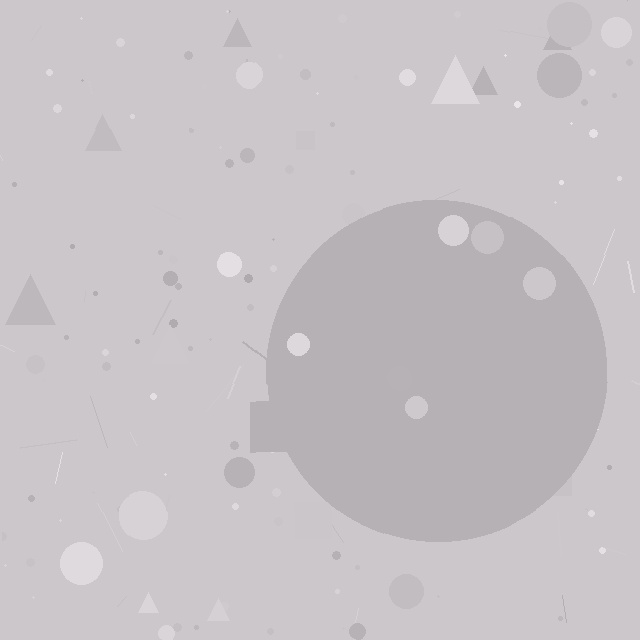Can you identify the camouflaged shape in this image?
The camouflaged shape is a circle.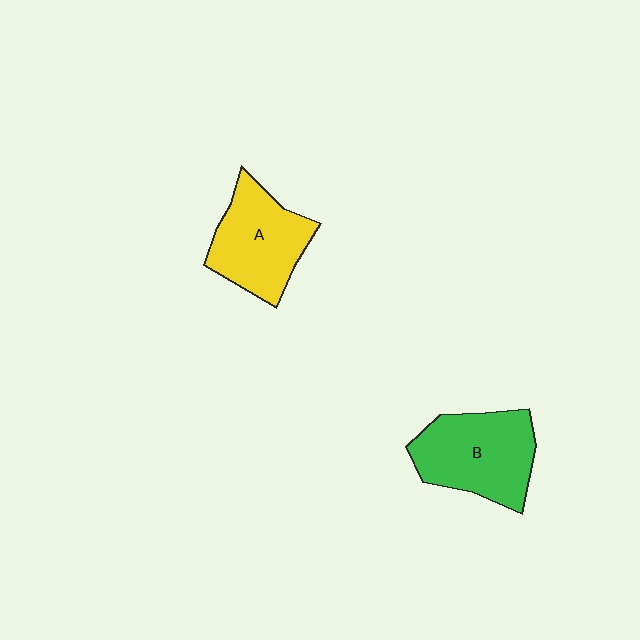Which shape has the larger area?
Shape B (green).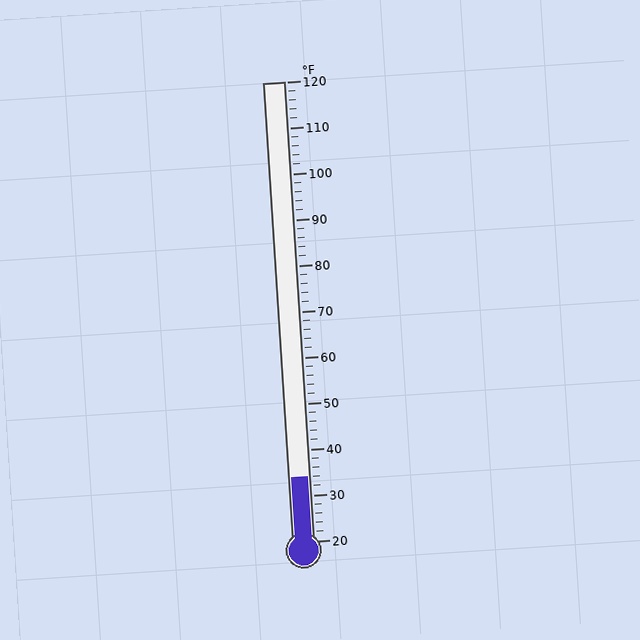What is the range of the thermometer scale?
The thermometer scale ranges from 20°F to 120°F.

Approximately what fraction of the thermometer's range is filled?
The thermometer is filled to approximately 15% of its range.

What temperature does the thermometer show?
The thermometer shows approximately 34°F.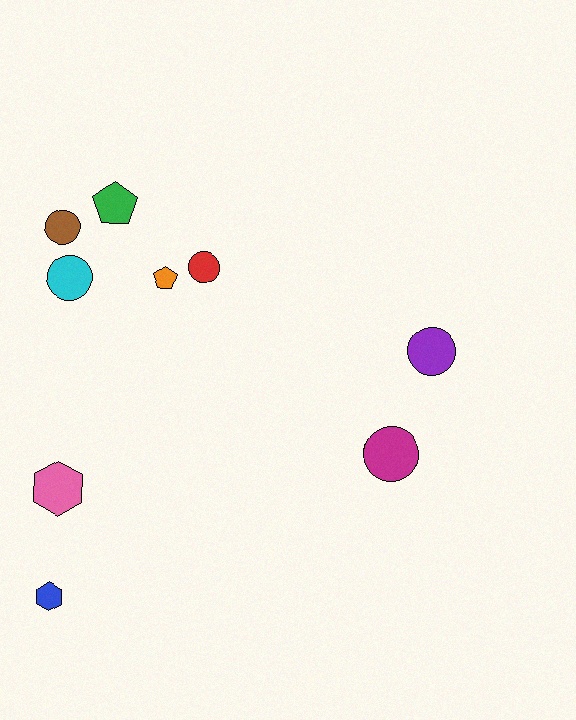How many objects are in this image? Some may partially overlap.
There are 9 objects.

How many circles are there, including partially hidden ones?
There are 5 circles.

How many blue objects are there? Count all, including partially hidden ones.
There is 1 blue object.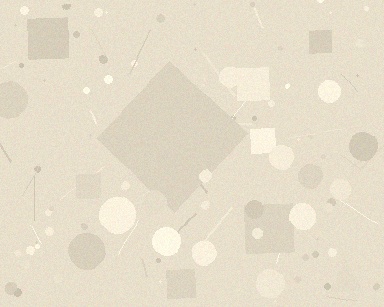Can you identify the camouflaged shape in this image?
The camouflaged shape is a diamond.